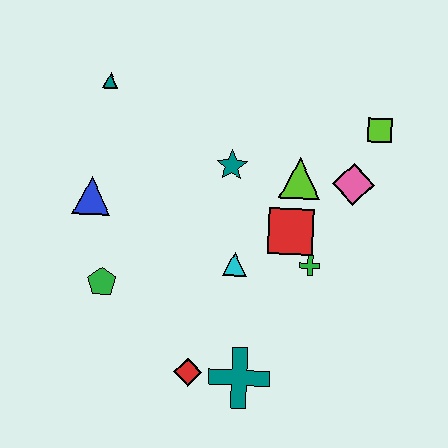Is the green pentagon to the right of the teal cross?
No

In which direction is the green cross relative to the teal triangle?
The green cross is to the right of the teal triangle.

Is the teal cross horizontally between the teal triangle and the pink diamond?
Yes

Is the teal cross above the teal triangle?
No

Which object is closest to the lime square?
The pink diamond is closest to the lime square.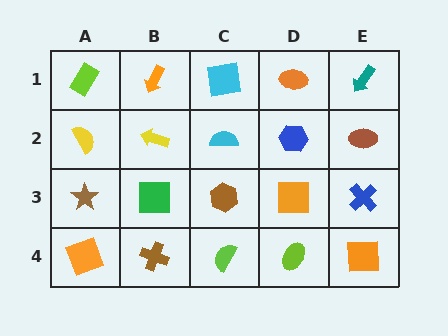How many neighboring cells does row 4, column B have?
3.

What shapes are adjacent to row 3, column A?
A yellow semicircle (row 2, column A), an orange square (row 4, column A), a green square (row 3, column B).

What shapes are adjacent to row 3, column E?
A brown ellipse (row 2, column E), an orange square (row 4, column E), an orange square (row 3, column D).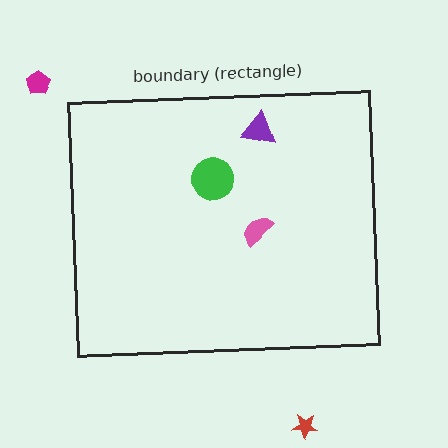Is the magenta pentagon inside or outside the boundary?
Outside.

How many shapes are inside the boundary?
3 inside, 2 outside.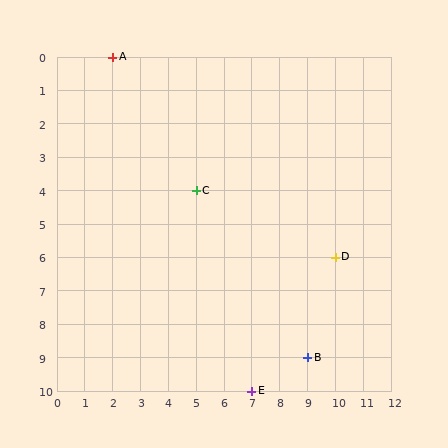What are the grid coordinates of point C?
Point C is at grid coordinates (5, 4).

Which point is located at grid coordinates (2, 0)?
Point A is at (2, 0).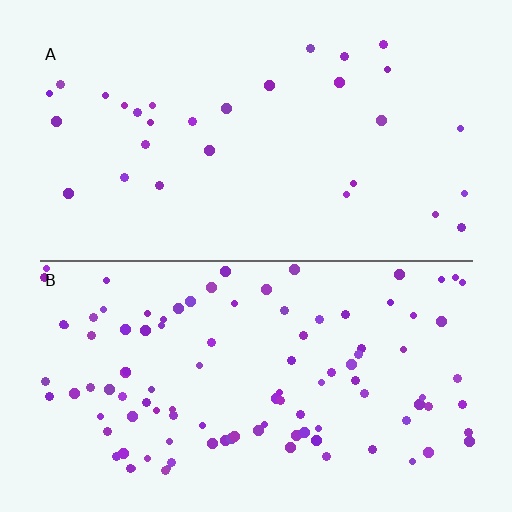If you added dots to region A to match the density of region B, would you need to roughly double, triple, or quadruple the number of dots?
Approximately quadruple.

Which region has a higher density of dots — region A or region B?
B (the bottom).